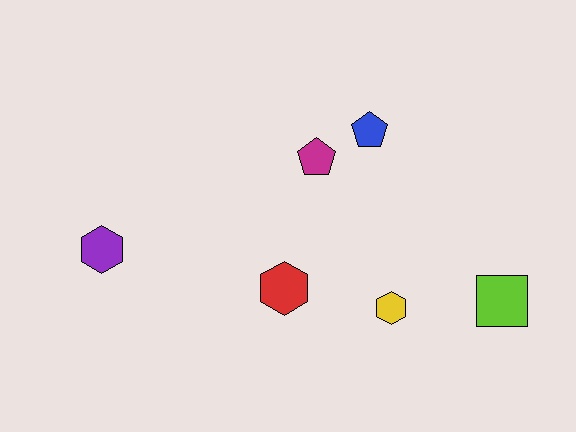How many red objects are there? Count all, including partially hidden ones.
There is 1 red object.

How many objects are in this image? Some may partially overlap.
There are 6 objects.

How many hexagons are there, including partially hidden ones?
There are 3 hexagons.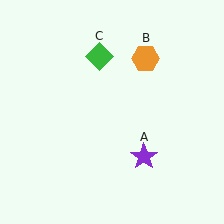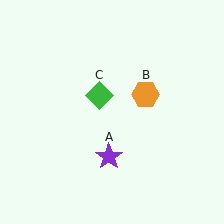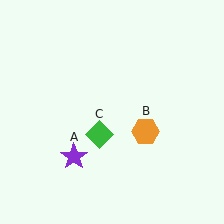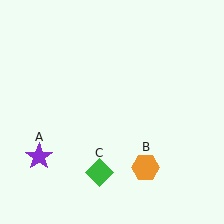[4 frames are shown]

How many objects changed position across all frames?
3 objects changed position: purple star (object A), orange hexagon (object B), green diamond (object C).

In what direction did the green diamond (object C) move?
The green diamond (object C) moved down.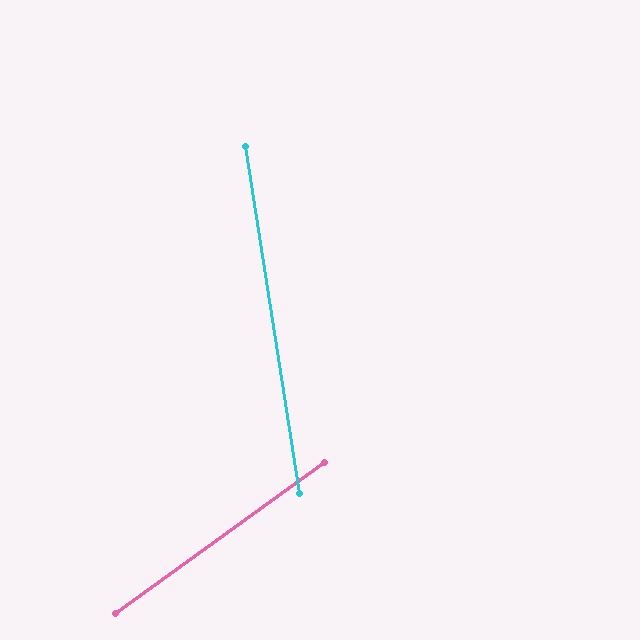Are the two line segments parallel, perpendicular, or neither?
Neither parallel nor perpendicular — they differ by about 63°.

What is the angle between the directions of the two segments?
Approximately 63 degrees.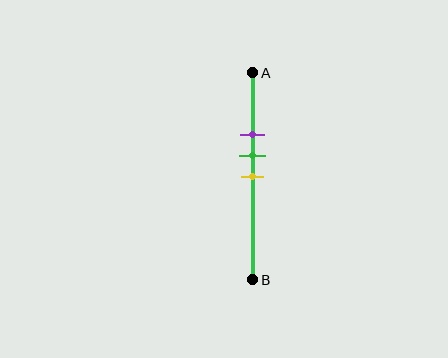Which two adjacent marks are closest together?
The green and yellow marks are the closest adjacent pair.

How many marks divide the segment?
There are 3 marks dividing the segment.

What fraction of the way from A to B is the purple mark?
The purple mark is approximately 30% (0.3) of the way from A to B.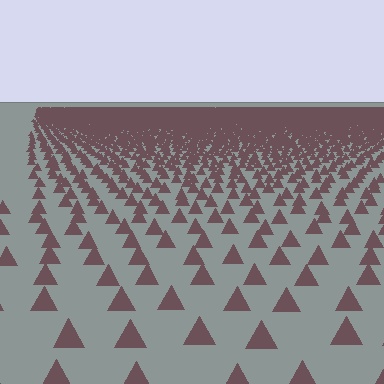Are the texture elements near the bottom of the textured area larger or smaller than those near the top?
Larger. Near the bottom, elements are closer to the viewer and appear at a bigger on-screen size.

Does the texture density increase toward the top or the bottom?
Density increases toward the top.